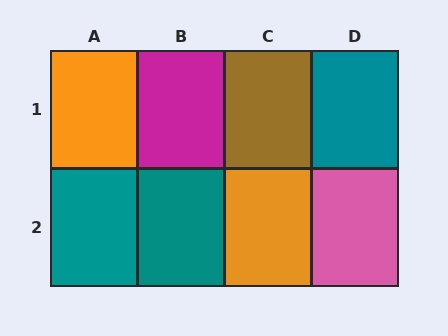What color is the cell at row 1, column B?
Magenta.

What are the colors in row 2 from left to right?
Teal, teal, orange, pink.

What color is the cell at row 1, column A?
Orange.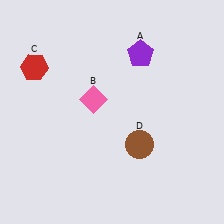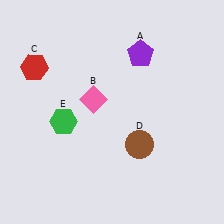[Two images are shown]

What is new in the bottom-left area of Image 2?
A green hexagon (E) was added in the bottom-left area of Image 2.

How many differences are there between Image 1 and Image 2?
There is 1 difference between the two images.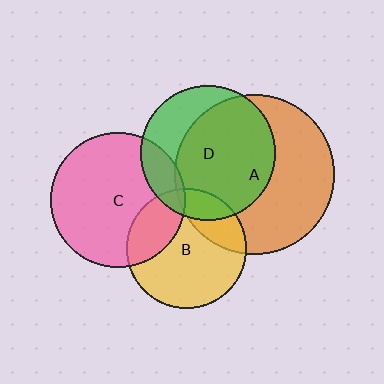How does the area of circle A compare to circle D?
Approximately 1.4 times.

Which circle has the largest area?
Circle A (orange).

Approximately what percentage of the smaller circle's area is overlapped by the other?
Approximately 65%.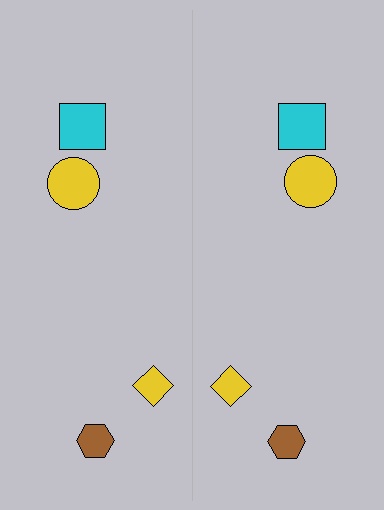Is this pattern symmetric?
Yes, this pattern has bilateral (reflection) symmetry.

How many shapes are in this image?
There are 8 shapes in this image.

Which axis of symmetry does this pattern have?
The pattern has a vertical axis of symmetry running through the center of the image.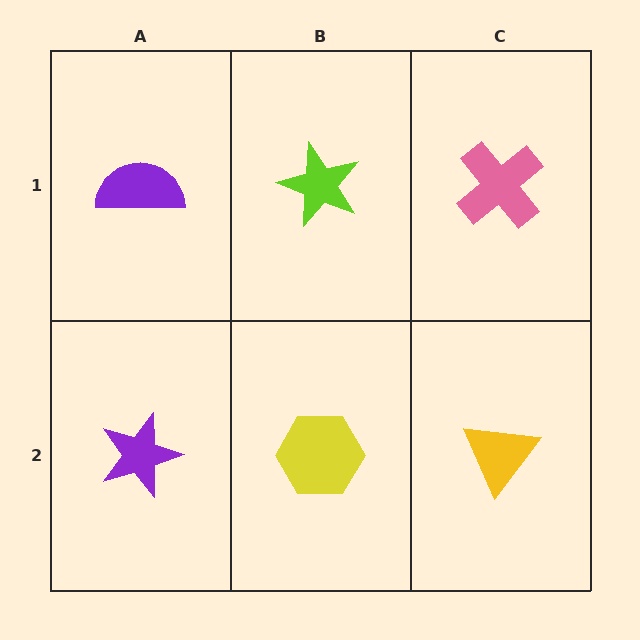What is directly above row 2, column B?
A lime star.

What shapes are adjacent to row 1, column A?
A purple star (row 2, column A), a lime star (row 1, column B).